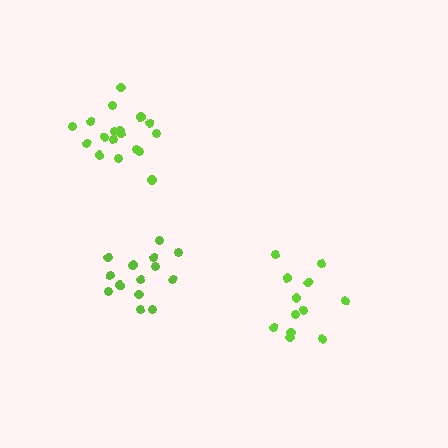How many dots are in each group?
Group 1: 18 dots, Group 2: 15 dots, Group 3: 12 dots (45 total).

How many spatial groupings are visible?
There are 3 spatial groupings.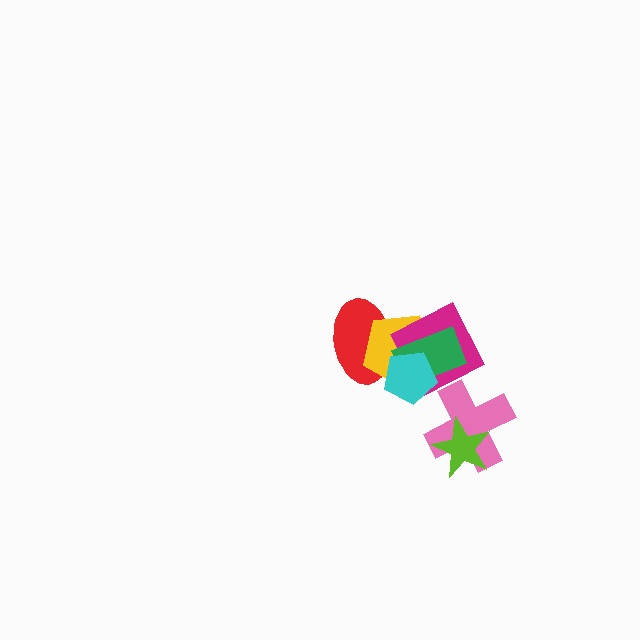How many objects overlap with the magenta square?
3 objects overlap with the magenta square.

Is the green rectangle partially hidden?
Yes, it is partially covered by another shape.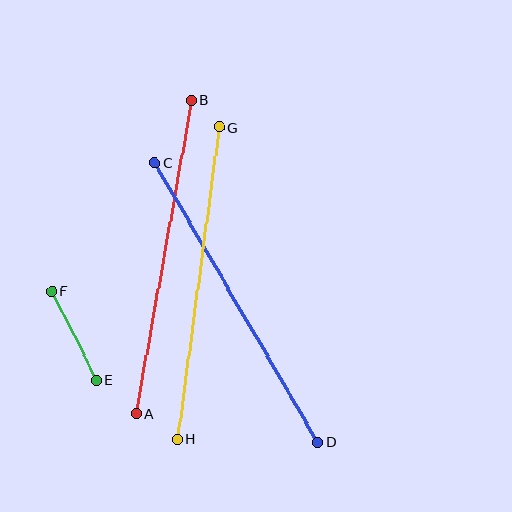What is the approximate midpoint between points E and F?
The midpoint is at approximately (74, 335) pixels.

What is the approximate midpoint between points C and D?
The midpoint is at approximately (237, 302) pixels.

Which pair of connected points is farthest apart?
Points C and D are farthest apart.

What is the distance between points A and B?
The distance is approximately 318 pixels.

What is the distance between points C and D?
The distance is approximately 324 pixels.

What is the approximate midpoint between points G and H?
The midpoint is at approximately (198, 283) pixels.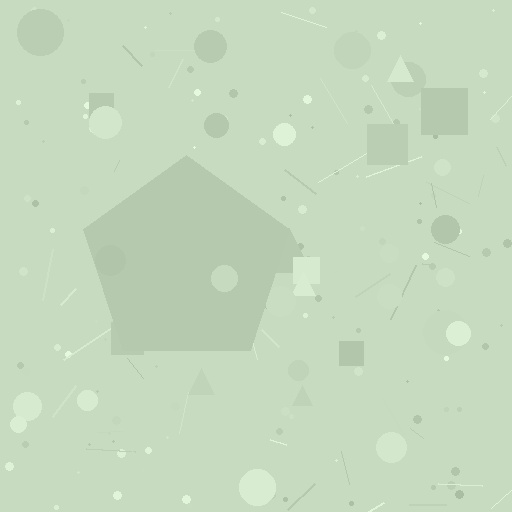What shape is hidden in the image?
A pentagon is hidden in the image.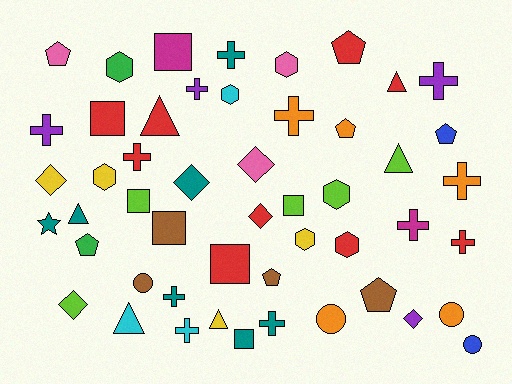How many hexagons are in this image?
There are 7 hexagons.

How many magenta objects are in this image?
There are 2 magenta objects.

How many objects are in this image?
There are 50 objects.